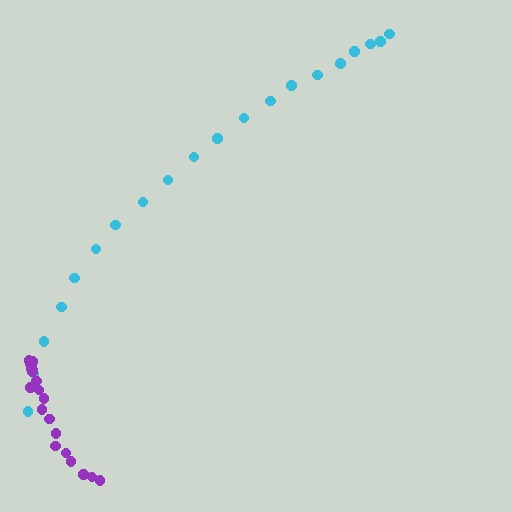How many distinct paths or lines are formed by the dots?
There are 2 distinct paths.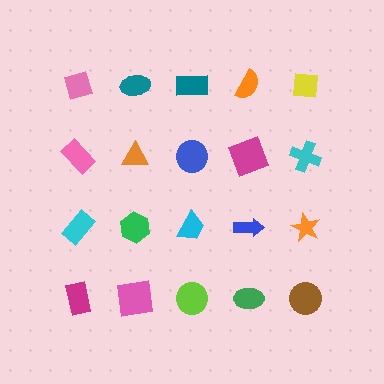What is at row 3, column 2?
A green hexagon.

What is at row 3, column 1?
A cyan rectangle.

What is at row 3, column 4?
A blue arrow.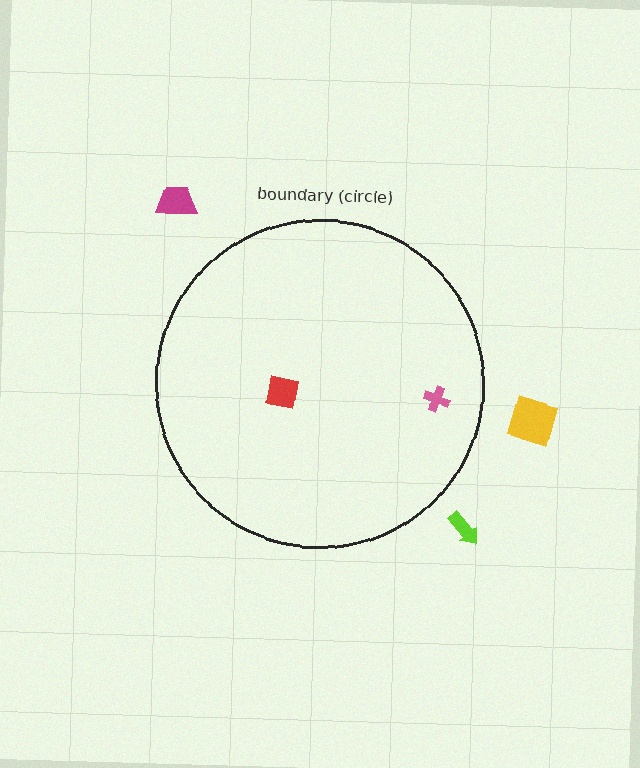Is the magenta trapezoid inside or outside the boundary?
Outside.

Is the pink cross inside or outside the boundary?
Inside.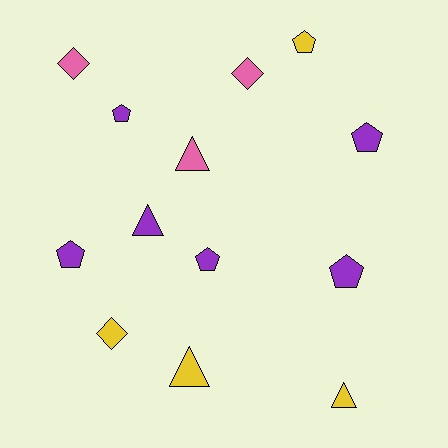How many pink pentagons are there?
There are no pink pentagons.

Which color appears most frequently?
Purple, with 6 objects.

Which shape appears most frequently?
Pentagon, with 6 objects.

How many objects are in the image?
There are 13 objects.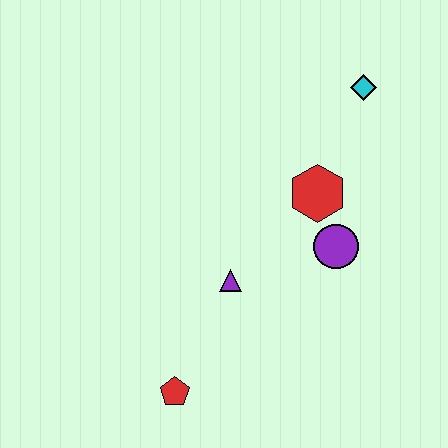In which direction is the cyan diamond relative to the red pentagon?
The cyan diamond is above the red pentagon.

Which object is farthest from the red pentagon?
The cyan diamond is farthest from the red pentagon.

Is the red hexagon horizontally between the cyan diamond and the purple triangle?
Yes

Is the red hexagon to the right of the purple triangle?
Yes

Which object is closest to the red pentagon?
The purple triangle is closest to the red pentagon.